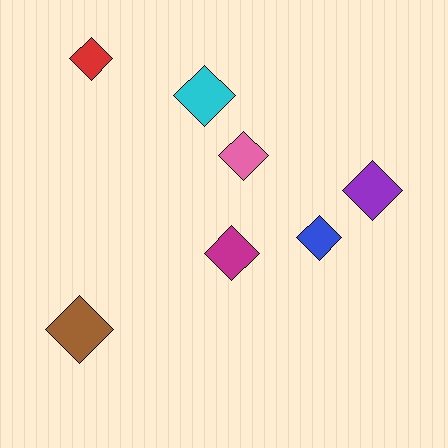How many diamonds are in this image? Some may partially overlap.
There are 7 diamonds.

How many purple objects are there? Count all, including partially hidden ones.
There is 1 purple object.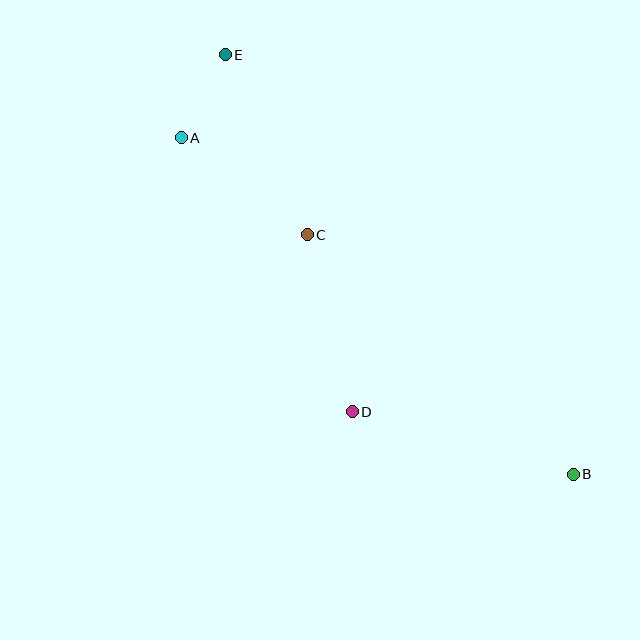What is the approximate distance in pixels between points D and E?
The distance between D and E is approximately 379 pixels.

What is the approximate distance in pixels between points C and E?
The distance between C and E is approximately 198 pixels.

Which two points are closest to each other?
Points A and E are closest to each other.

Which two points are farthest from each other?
Points B and E are farthest from each other.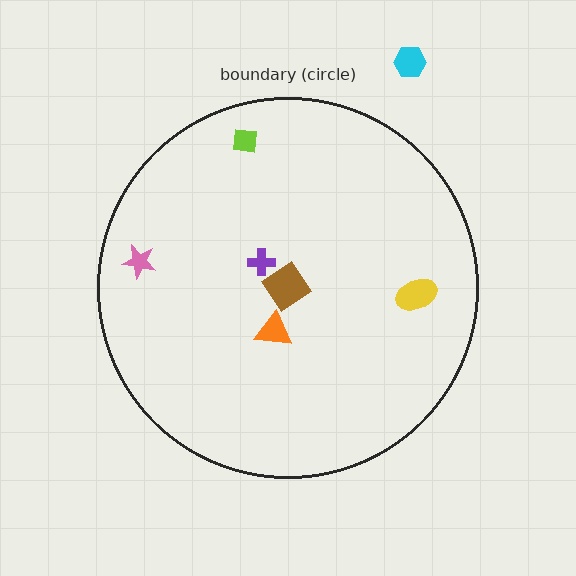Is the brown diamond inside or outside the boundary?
Inside.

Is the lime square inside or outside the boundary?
Inside.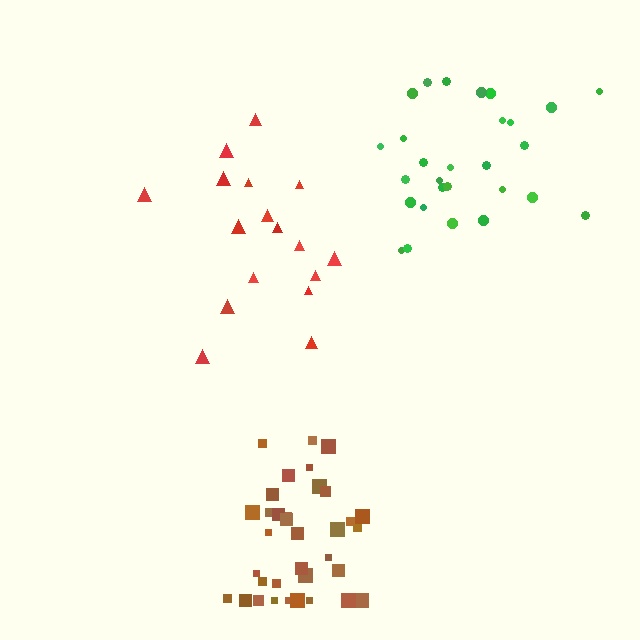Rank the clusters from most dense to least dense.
brown, green, red.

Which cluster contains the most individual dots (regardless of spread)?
Brown (35).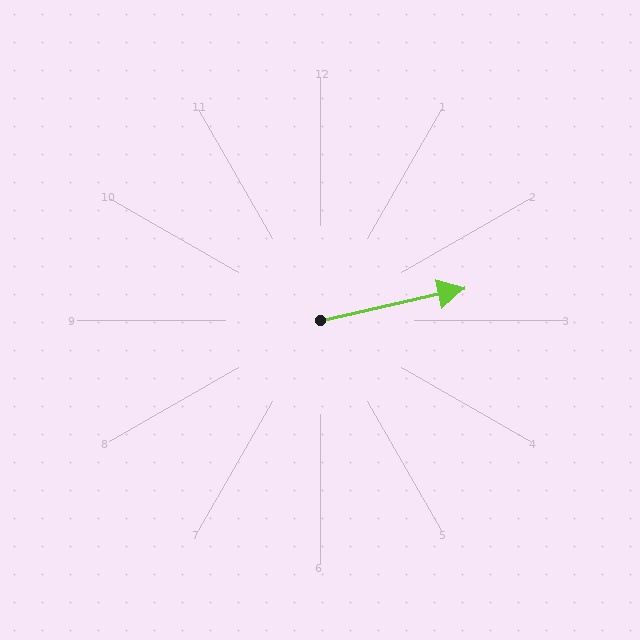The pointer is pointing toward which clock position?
Roughly 3 o'clock.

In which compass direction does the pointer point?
East.